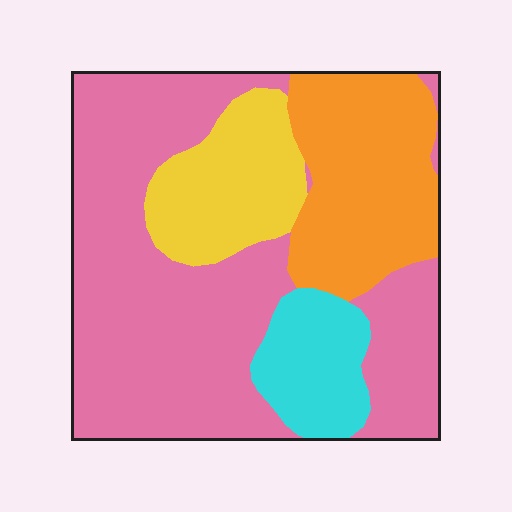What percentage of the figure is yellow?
Yellow covers roughly 15% of the figure.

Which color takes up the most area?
Pink, at roughly 55%.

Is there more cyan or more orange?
Orange.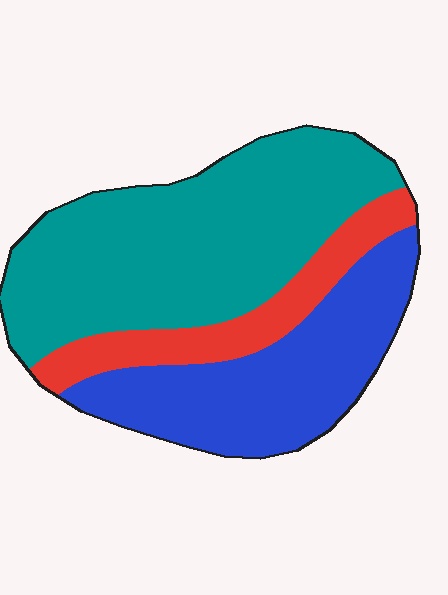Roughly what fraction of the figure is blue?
Blue covers 32% of the figure.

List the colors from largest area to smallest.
From largest to smallest: teal, blue, red.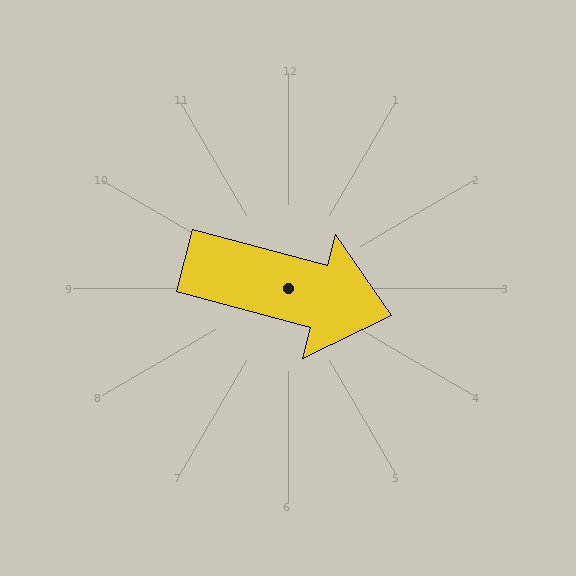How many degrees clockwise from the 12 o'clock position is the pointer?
Approximately 105 degrees.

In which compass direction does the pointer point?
East.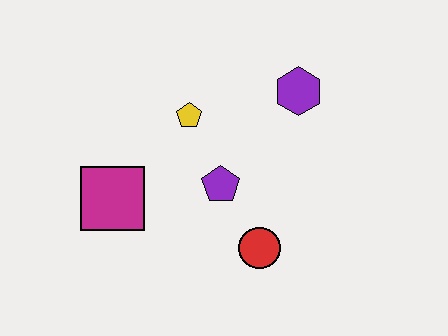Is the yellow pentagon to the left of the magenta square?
No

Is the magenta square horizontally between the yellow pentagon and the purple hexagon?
No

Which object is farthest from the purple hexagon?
The magenta square is farthest from the purple hexagon.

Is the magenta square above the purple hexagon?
No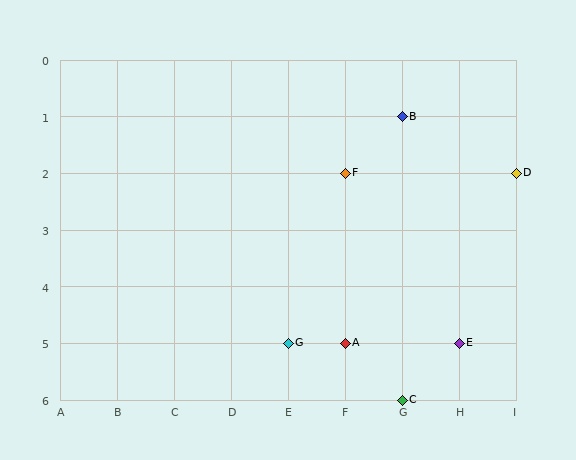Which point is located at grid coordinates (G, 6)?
Point C is at (G, 6).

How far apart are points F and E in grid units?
Points F and E are 2 columns and 3 rows apart (about 3.6 grid units diagonally).